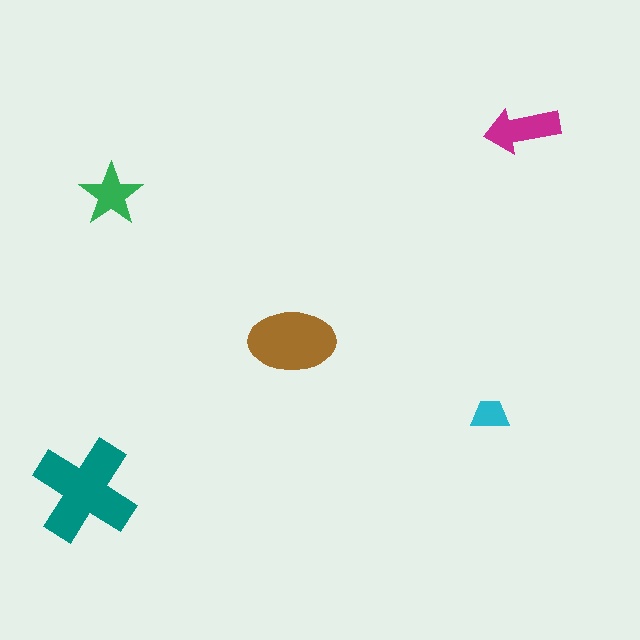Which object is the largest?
The teal cross.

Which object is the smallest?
The cyan trapezoid.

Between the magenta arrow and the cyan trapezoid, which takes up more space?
The magenta arrow.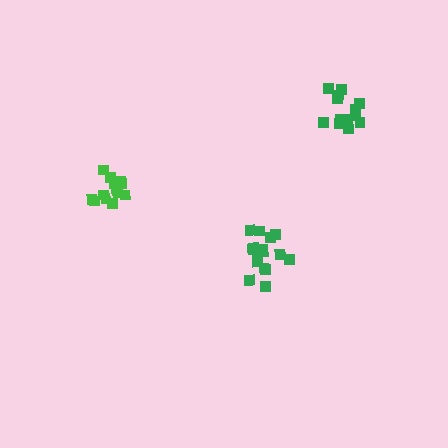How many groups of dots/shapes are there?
There are 3 groups.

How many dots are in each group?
Group 1: 17 dots, Group 2: 15 dots, Group 3: 14 dots (46 total).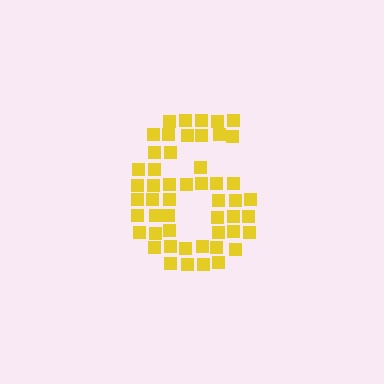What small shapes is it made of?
It is made of small squares.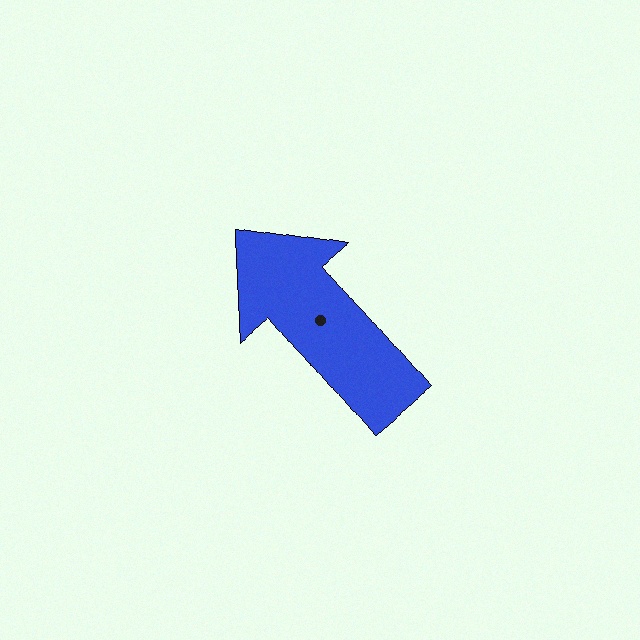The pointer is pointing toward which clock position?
Roughly 11 o'clock.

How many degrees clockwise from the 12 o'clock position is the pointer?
Approximately 320 degrees.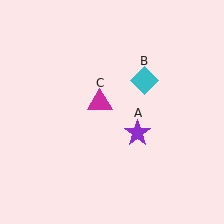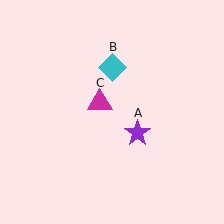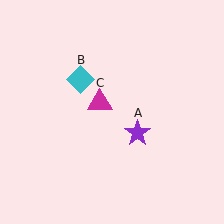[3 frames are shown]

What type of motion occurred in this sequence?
The cyan diamond (object B) rotated counterclockwise around the center of the scene.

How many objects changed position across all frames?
1 object changed position: cyan diamond (object B).